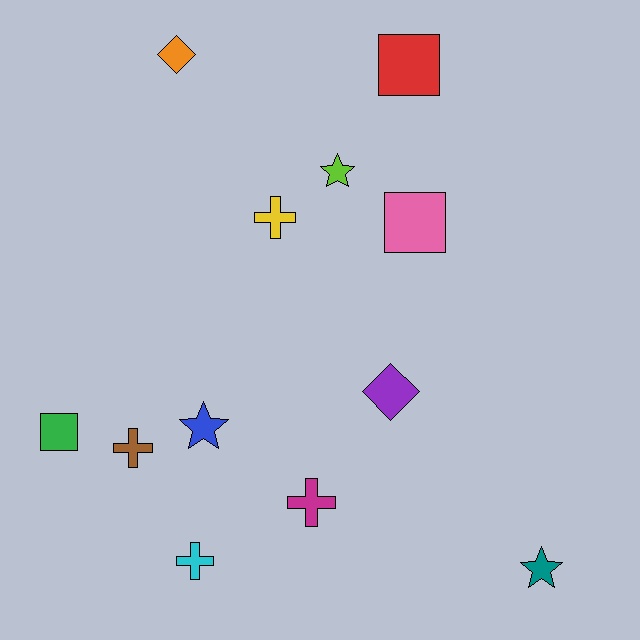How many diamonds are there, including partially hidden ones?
There are 2 diamonds.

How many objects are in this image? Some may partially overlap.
There are 12 objects.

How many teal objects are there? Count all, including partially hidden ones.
There is 1 teal object.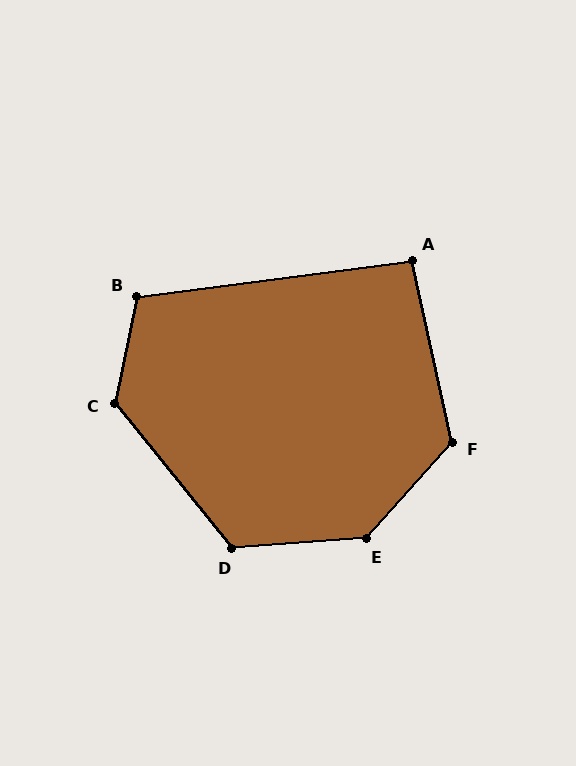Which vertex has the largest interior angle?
E, at approximately 135 degrees.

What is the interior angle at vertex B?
Approximately 109 degrees (obtuse).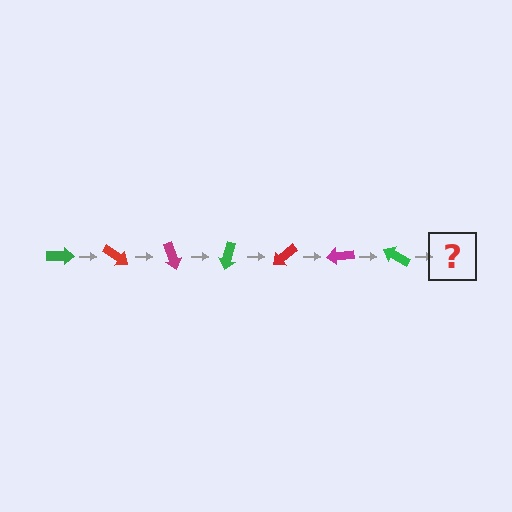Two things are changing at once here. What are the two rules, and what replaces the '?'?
The two rules are that it rotates 35 degrees each step and the color cycles through green, red, and magenta. The '?' should be a red arrow, rotated 245 degrees from the start.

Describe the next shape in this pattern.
It should be a red arrow, rotated 245 degrees from the start.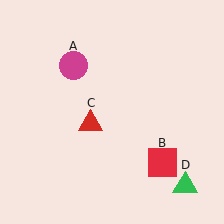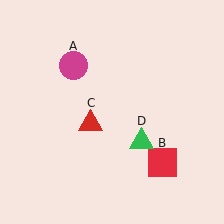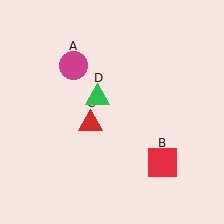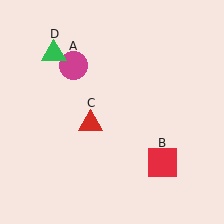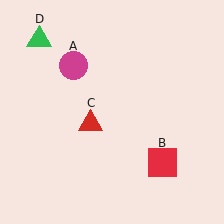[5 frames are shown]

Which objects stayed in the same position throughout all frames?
Magenta circle (object A) and red square (object B) and red triangle (object C) remained stationary.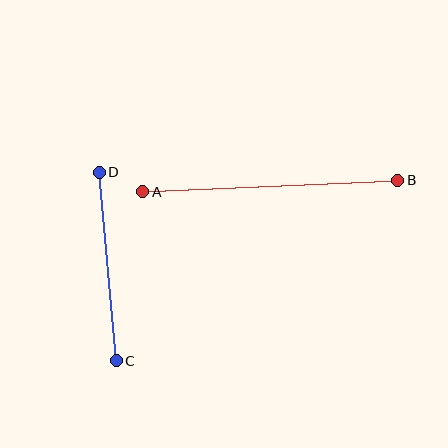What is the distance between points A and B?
The distance is approximately 255 pixels.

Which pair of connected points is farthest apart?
Points A and B are farthest apart.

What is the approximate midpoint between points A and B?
The midpoint is at approximately (270, 186) pixels.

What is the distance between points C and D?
The distance is approximately 189 pixels.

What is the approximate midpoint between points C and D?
The midpoint is at approximately (108, 267) pixels.